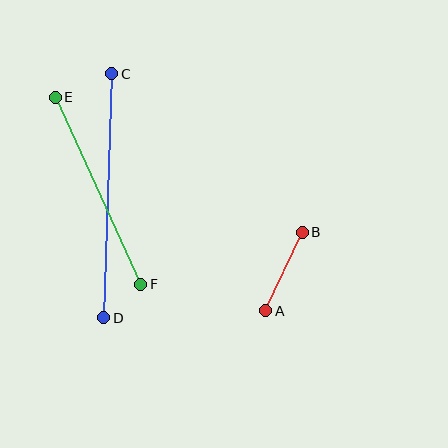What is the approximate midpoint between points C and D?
The midpoint is at approximately (108, 196) pixels.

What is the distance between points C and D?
The distance is approximately 244 pixels.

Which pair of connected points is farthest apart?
Points C and D are farthest apart.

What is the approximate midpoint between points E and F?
The midpoint is at approximately (98, 191) pixels.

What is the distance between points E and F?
The distance is approximately 206 pixels.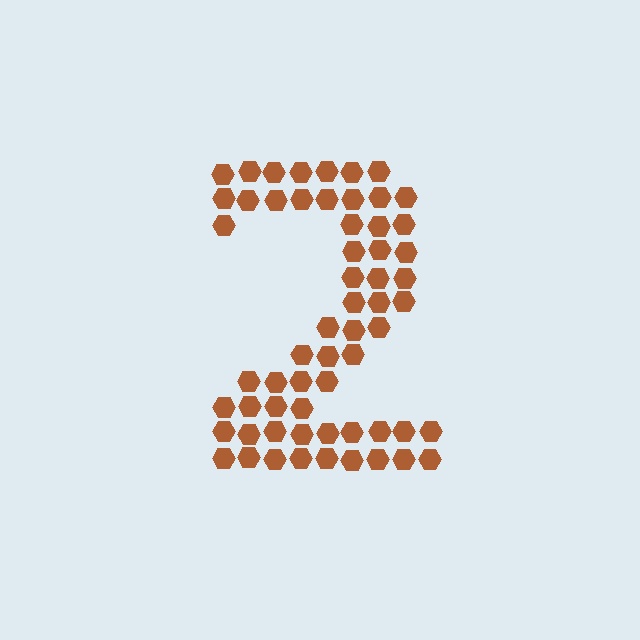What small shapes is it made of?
It is made of small hexagons.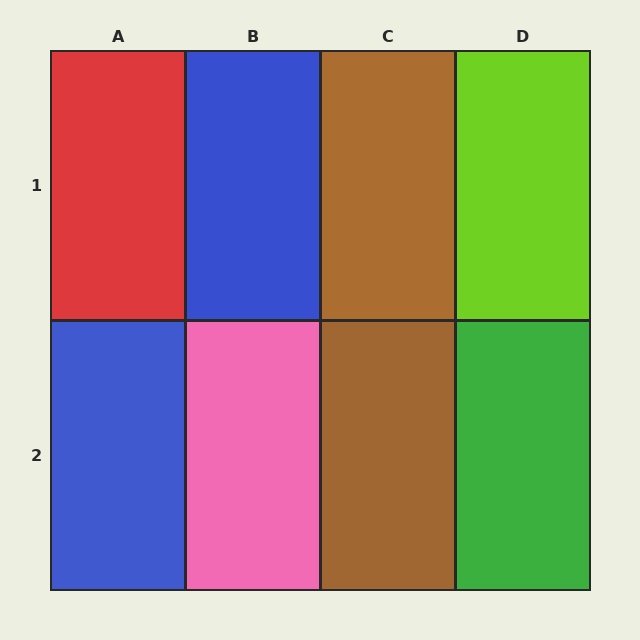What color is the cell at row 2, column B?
Pink.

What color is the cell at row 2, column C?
Brown.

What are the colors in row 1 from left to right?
Red, blue, brown, lime.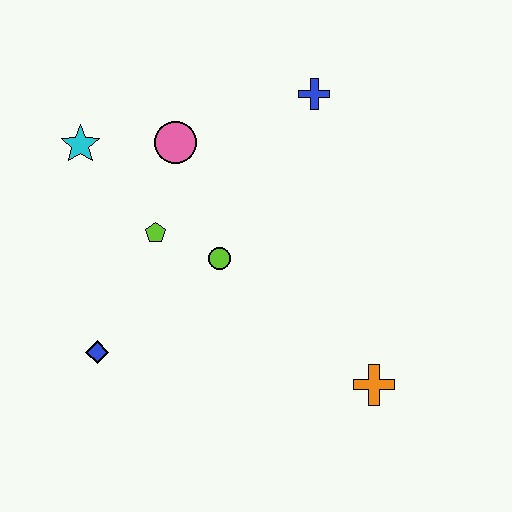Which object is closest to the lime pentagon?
The lime circle is closest to the lime pentagon.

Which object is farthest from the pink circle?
The orange cross is farthest from the pink circle.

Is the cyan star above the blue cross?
No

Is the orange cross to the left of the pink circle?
No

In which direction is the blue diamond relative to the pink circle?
The blue diamond is below the pink circle.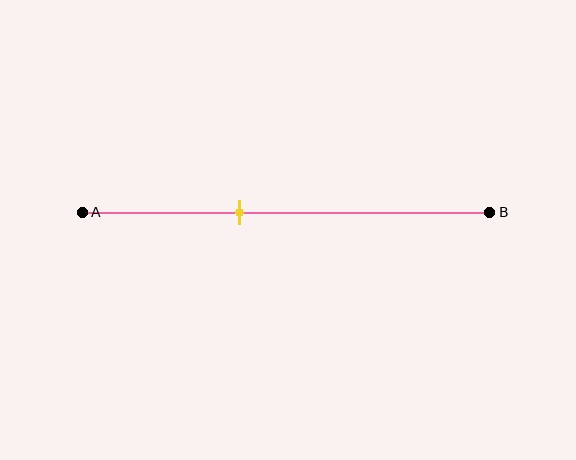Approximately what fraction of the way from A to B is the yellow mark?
The yellow mark is approximately 40% of the way from A to B.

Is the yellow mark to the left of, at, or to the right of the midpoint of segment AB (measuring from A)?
The yellow mark is to the left of the midpoint of segment AB.